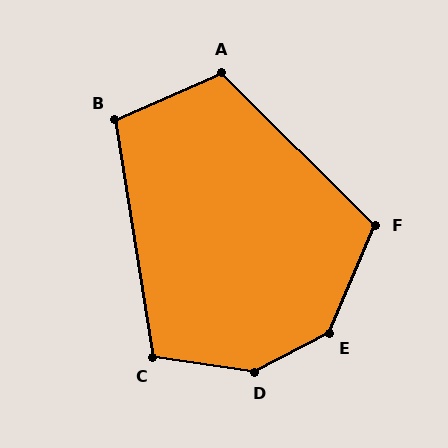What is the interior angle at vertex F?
Approximately 111 degrees (obtuse).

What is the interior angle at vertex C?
Approximately 107 degrees (obtuse).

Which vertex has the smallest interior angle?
B, at approximately 105 degrees.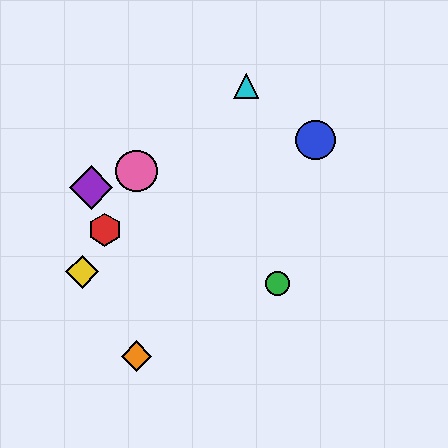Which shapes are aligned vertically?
The orange diamond, the pink circle are aligned vertically.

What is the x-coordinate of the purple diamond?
The purple diamond is at x≈91.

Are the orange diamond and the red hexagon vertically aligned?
No, the orange diamond is at x≈136 and the red hexagon is at x≈105.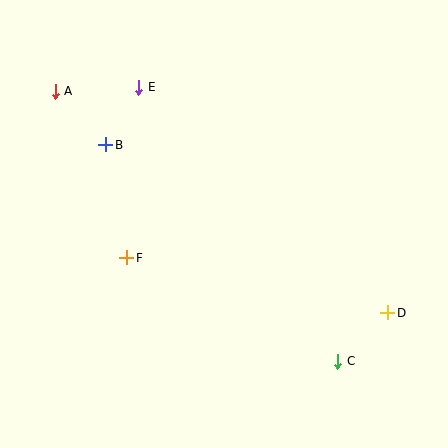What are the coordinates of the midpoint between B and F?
The midpoint between B and F is at (116, 201).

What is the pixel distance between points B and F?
The distance between B and F is 115 pixels.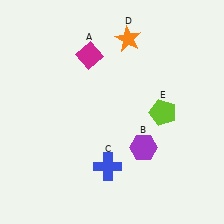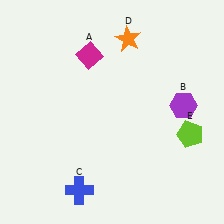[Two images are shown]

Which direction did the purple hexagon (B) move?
The purple hexagon (B) moved up.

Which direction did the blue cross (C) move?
The blue cross (C) moved left.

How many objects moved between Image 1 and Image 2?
3 objects moved between the two images.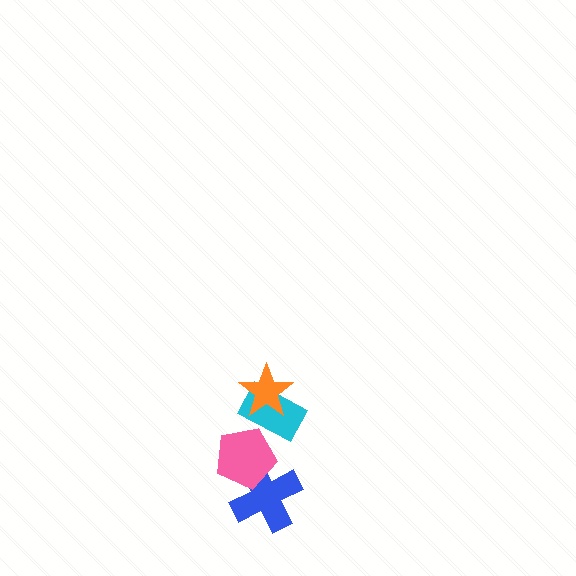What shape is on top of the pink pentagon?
The cyan rectangle is on top of the pink pentagon.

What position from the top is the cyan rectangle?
The cyan rectangle is 2nd from the top.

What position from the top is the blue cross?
The blue cross is 4th from the top.